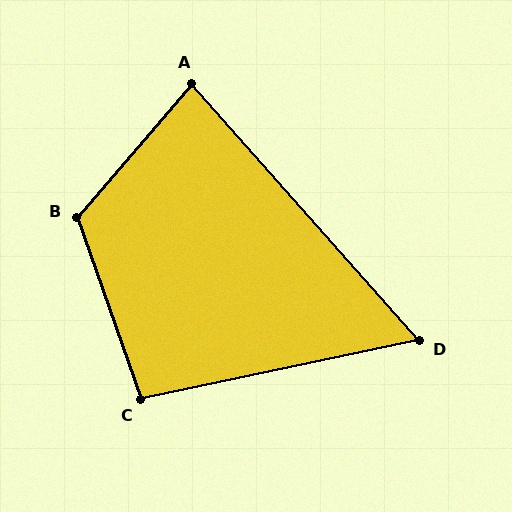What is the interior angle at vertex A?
Approximately 82 degrees (acute).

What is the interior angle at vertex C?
Approximately 98 degrees (obtuse).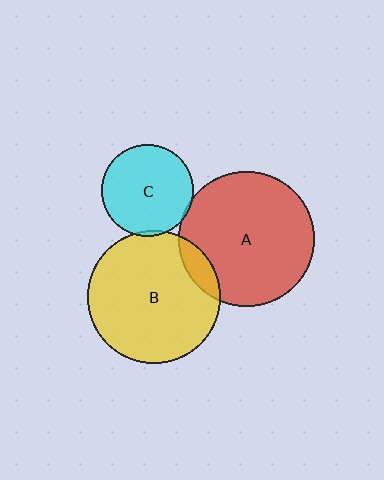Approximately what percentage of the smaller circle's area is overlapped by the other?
Approximately 5%.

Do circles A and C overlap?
Yes.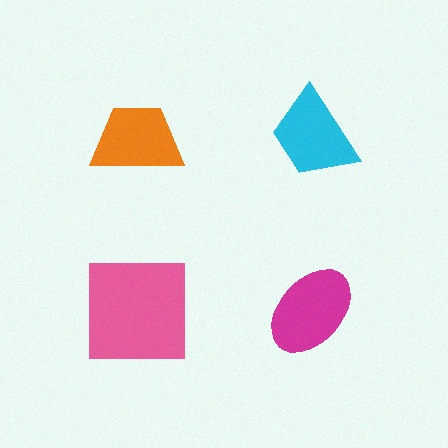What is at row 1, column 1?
An orange trapezoid.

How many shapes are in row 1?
2 shapes.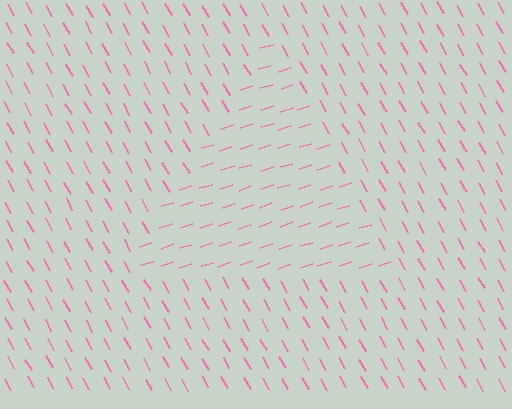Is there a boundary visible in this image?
Yes, there is a texture boundary formed by a change in line orientation.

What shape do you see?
I see a triangle.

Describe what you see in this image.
The image is filled with small pink line segments. A triangle region in the image has lines oriented differently from the surrounding lines, creating a visible texture boundary.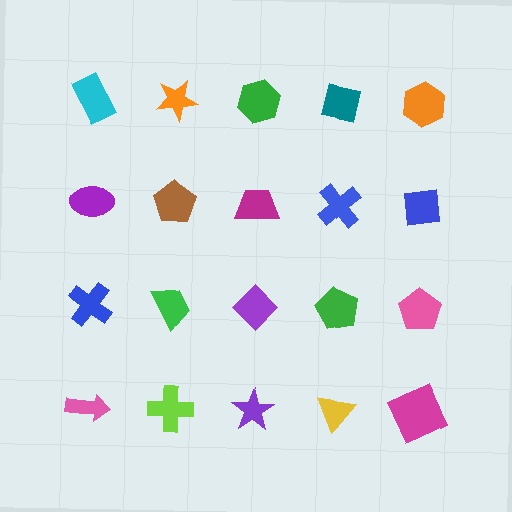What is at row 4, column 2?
A lime cross.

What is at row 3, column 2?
A green trapezoid.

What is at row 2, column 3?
A magenta trapezoid.